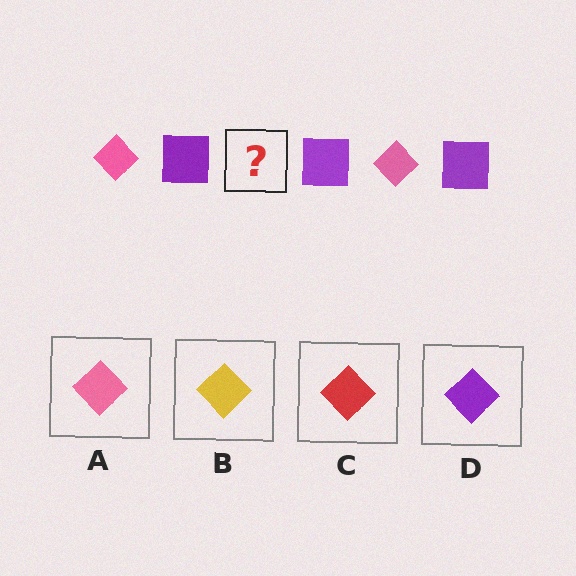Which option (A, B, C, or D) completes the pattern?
A.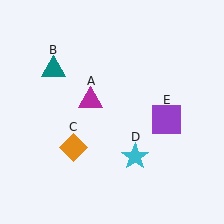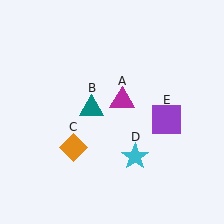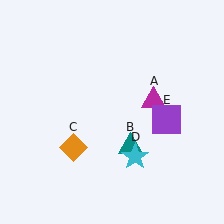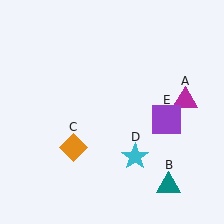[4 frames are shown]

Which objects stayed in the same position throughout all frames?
Orange diamond (object C) and cyan star (object D) and purple square (object E) remained stationary.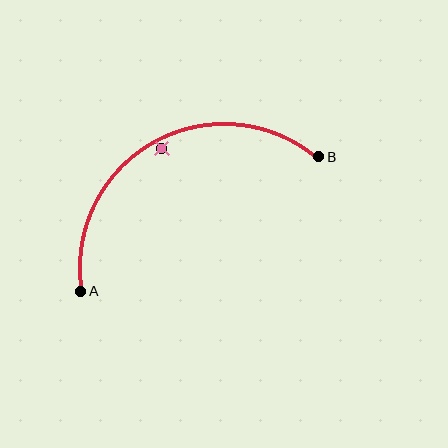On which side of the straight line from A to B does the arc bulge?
The arc bulges above the straight line connecting A and B.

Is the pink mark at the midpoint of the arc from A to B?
No — the pink mark does not lie on the arc at all. It sits slightly inside the curve.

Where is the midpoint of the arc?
The arc midpoint is the point on the curve farthest from the straight line joining A and B. It sits above that line.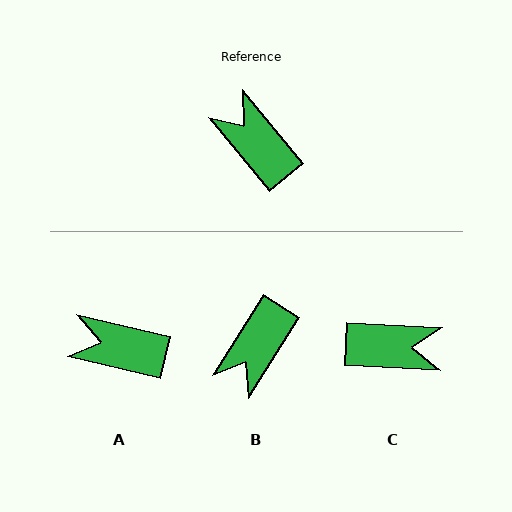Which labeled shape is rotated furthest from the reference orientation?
C, about 133 degrees away.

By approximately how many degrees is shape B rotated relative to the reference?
Approximately 108 degrees counter-clockwise.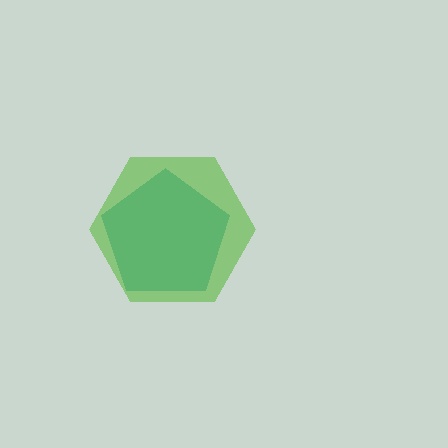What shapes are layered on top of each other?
The layered shapes are: a teal pentagon, a lime hexagon.